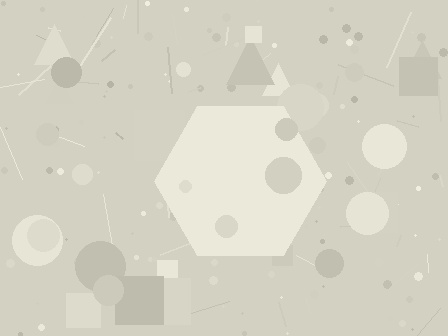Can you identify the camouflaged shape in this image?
The camouflaged shape is a hexagon.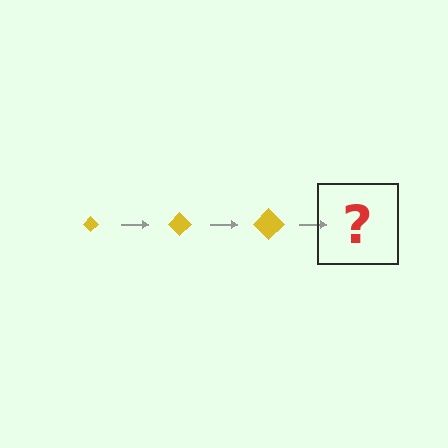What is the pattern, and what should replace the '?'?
The pattern is that the diamond gets progressively larger each step. The '?' should be a yellow diamond, larger than the previous one.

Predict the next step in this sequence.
The next step is a yellow diamond, larger than the previous one.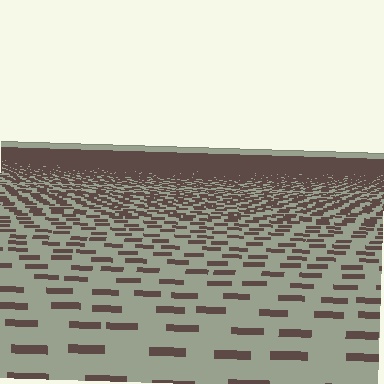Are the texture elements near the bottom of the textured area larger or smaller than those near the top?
Larger. Near the bottom, elements are closer to the viewer and appear at a bigger on-screen size.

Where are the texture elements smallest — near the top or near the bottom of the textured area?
Near the top.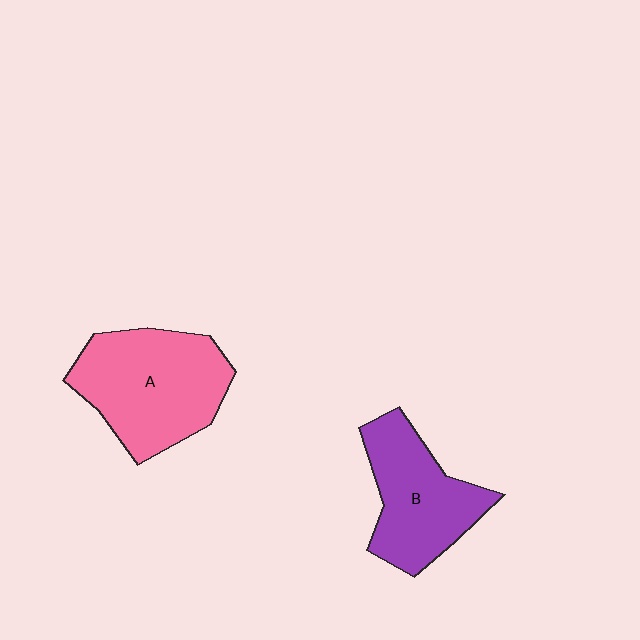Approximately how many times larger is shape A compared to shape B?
Approximately 1.3 times.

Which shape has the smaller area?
Shape B (purple).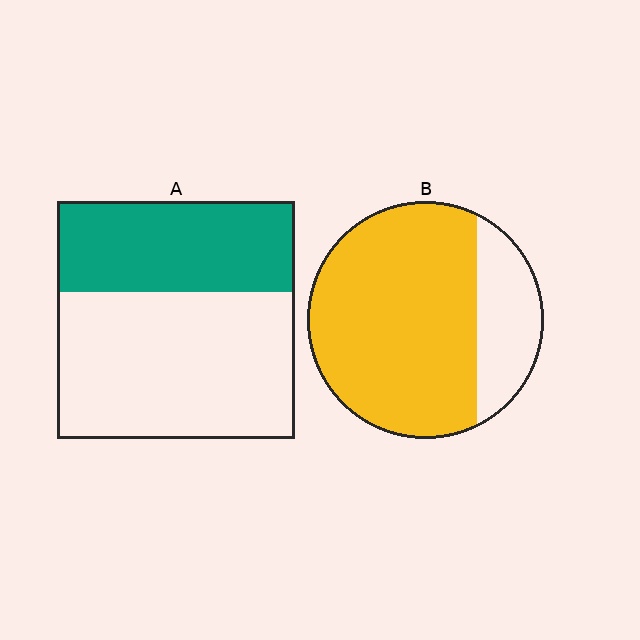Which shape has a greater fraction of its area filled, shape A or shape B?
Shape B.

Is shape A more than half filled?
No.